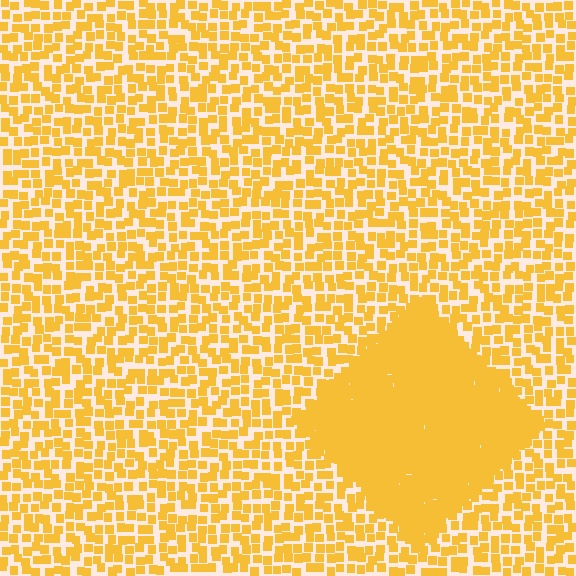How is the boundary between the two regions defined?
The boundary is defined by a change in element density (approximately 2.8x ratio). All elements are the same color, size, and shape.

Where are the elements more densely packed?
The elements are more densely packed inside the diamond boundary.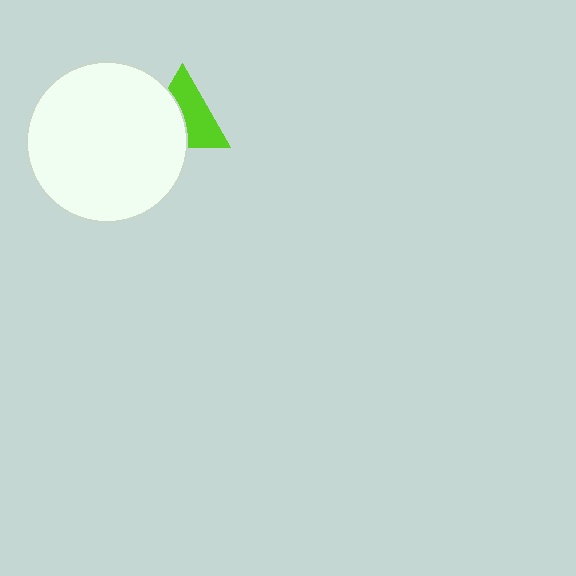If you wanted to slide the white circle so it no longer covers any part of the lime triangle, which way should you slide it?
Slide it left — that is the most direct way to separate the two shapes.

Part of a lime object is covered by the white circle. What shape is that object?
It is a triangle.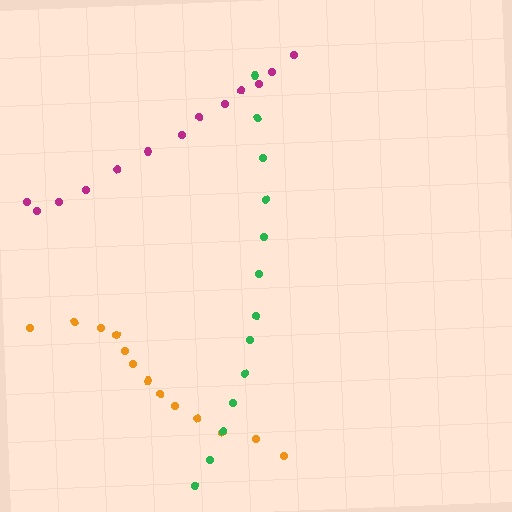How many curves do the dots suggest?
There are 3 distinct paths.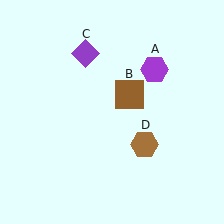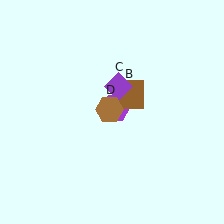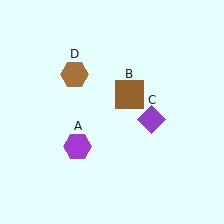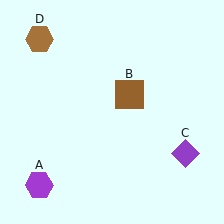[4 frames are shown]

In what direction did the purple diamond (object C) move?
The purple diamond (object C) moved down and to the right.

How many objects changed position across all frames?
3 objects changed position: purple hexagon (object A), purple diamond (object C), brown hexagon (object D).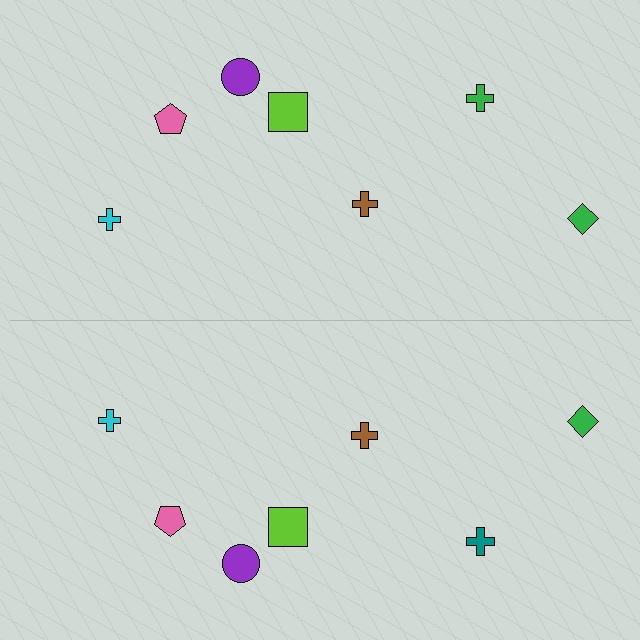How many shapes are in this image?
There are 14 shapes in this image.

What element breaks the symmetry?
The teal cross on the bottom side breaks the symmetry — its mirror counterpart is green.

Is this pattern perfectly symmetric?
No, the pattern is not perfectly symmetric. The teal cross on the bottom side breaks the symmetry — its mirror counterpart is green.